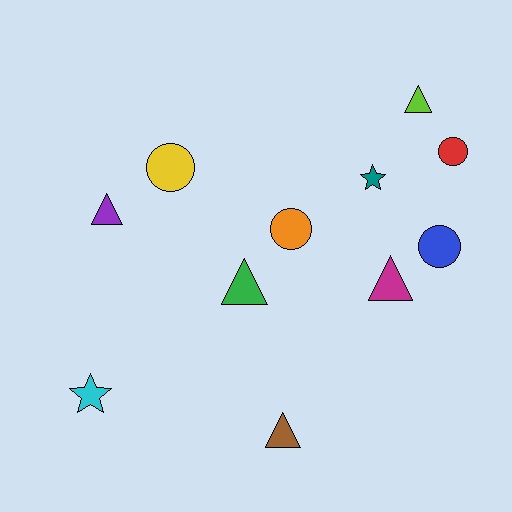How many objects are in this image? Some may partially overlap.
There are 11 objects.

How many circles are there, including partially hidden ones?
There are 4 circles.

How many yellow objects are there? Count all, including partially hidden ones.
There is 1 yellow object.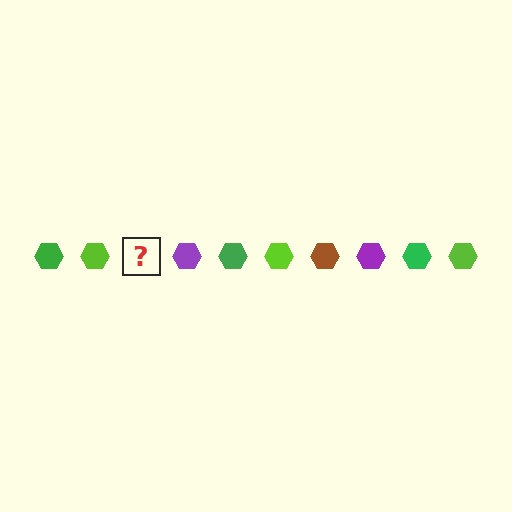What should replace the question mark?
The question mark should be replaced with a brown hexagon.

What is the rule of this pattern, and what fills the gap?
The rule is that the pattern cycles through green, lime, brown, purple hexagons. The gap should be filled with a brown hexagon.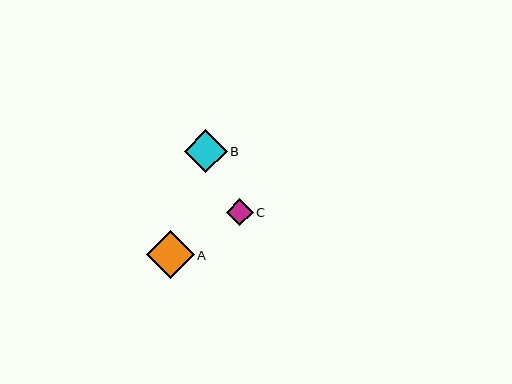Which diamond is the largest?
Diamond A is the largest with a size of approximately 48 pixels.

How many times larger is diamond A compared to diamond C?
Diamond A is approximately 1.8 times the size of diamond C.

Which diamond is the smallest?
Diamond C is the smallest with a size of approximately 27 pixels.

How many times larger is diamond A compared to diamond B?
Diamond A is approximately 1.1 times the size of diamond B.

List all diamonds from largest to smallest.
From largest to smallest: A, B, C.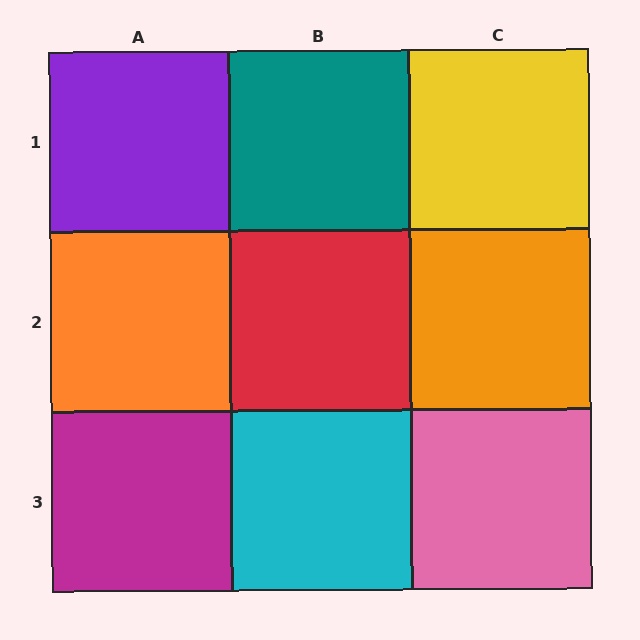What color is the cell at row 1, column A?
Purple.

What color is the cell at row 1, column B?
Teal.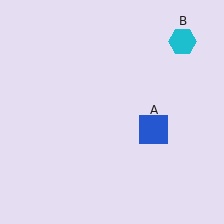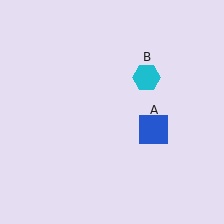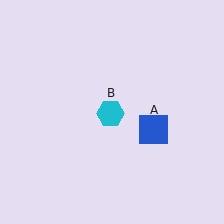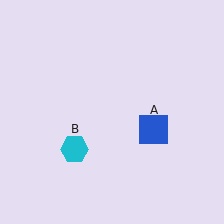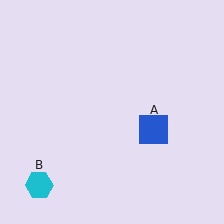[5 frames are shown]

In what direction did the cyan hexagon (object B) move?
The cyan hexagon (object B) moved down and to the left.